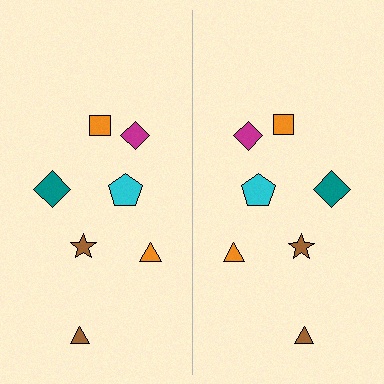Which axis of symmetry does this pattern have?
The pattern has a vertical axis of symmetry running through the center of the image.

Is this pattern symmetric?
Yes, this pattern has bilateral (reflection) symmetry.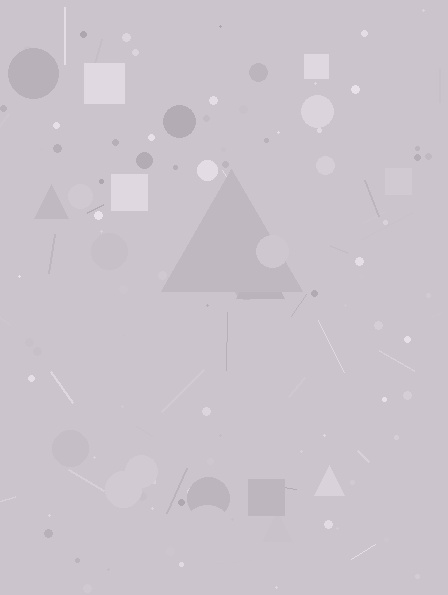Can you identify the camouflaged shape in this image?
The camouflaged shape is a triangle.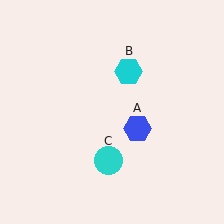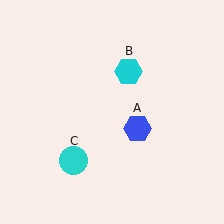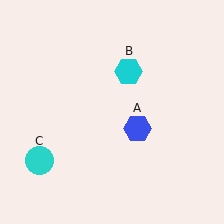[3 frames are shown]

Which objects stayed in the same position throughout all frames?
Blue hexagon (object A) and cyan hexagon (object B) remained stationary.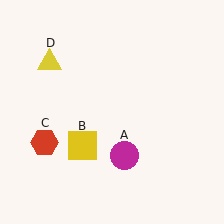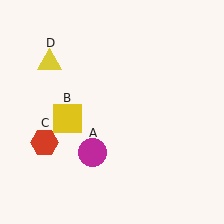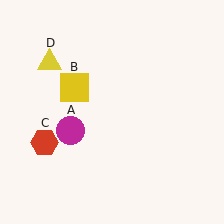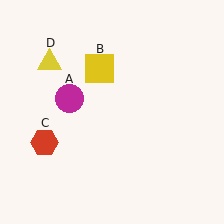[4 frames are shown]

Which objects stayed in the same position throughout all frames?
Red hexagon (object C) and yellow triangle (object D) remained stationary.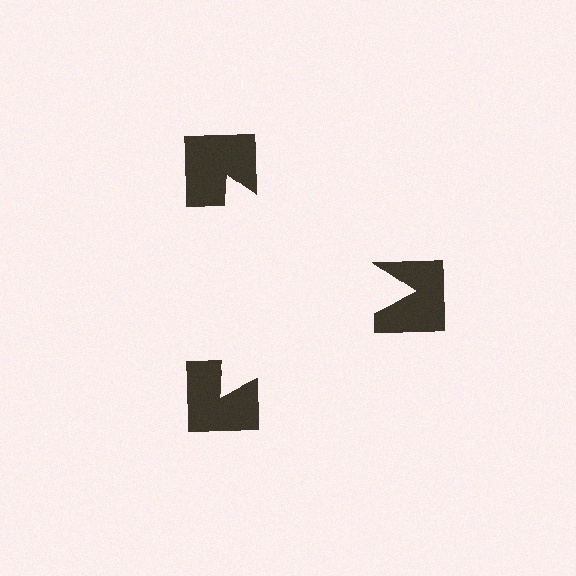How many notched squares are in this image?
There are 3 — one at each vertex of the illusory triangle.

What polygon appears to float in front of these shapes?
An illusory triangle — its edges are inferred from the aligned wedge cuts in the notched squares, not physically drawn.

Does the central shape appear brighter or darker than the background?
It typically appears slightly brighter than the background, even though no actual brightness change is drawn.